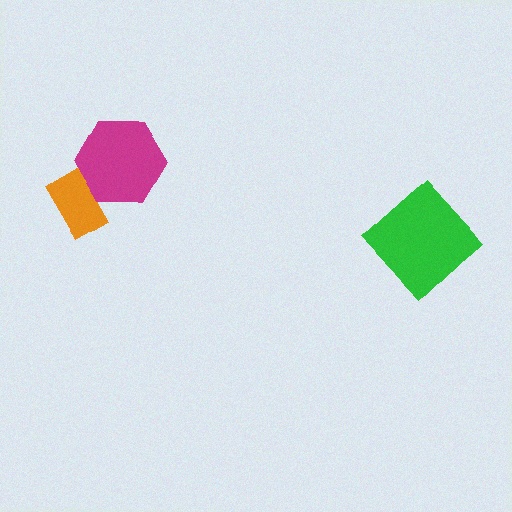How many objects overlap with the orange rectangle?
1 object overlaps with the orange rectangle.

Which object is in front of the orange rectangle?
The magenta hexagon is in front of the orange rectangle.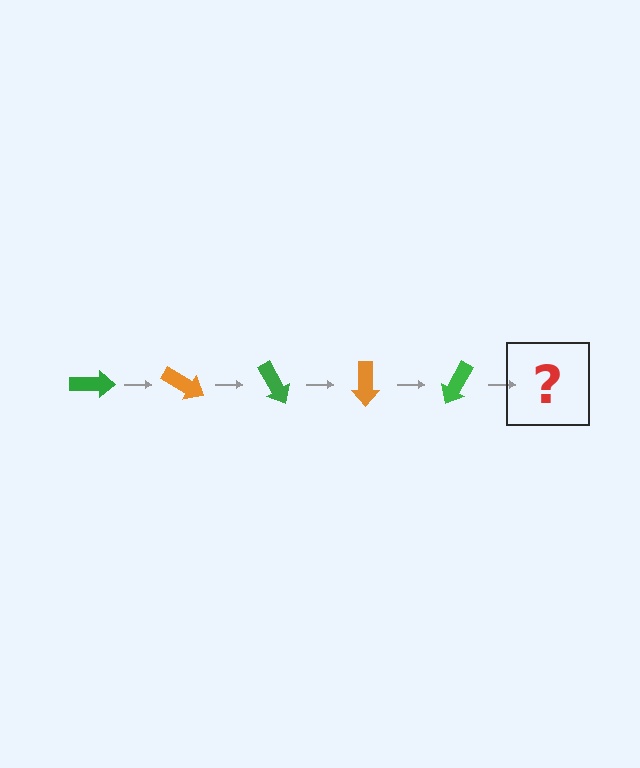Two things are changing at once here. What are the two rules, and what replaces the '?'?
The two rules are that it rotates 30 degrees each step and the color cycles through green and orange. The '?' should be an orange arrow, rotated 150 degrees from the start.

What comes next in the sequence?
The next element should be an orange arrow, rotated 150 degrees from the start.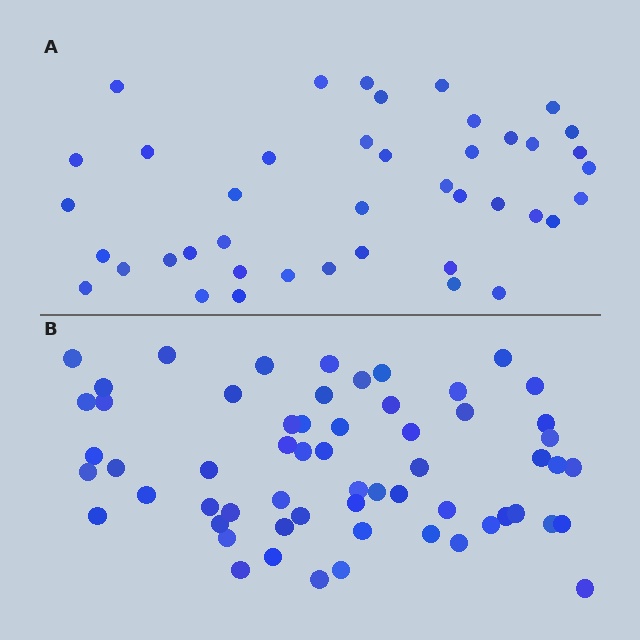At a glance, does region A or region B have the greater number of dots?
Region B (the bottom region) has more dots.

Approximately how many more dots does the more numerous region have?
Region B has approximately 20 more dots than region A.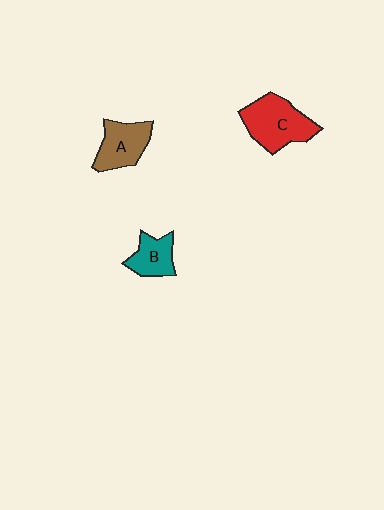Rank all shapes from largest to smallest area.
From largest to smallest: C (red), A (brown), B (teal).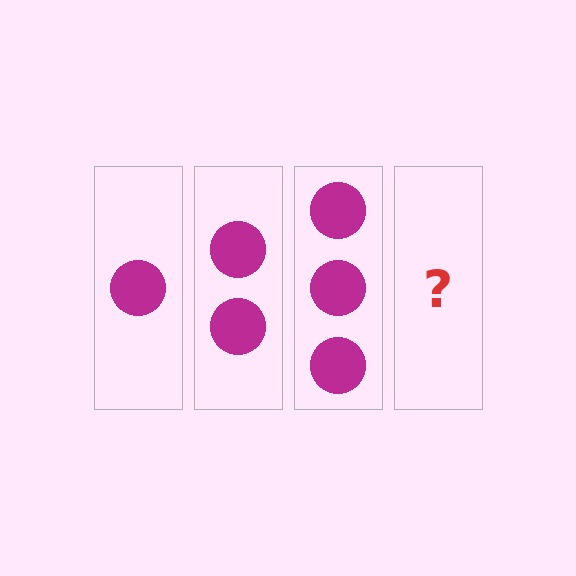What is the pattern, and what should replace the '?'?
The pattern is that each step adds one more circle. The '?' should be 4 circles.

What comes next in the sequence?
The next element should be 4 circles.